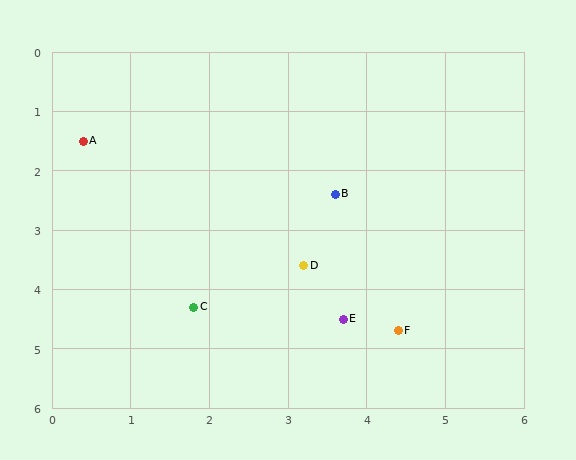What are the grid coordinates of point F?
Point F is at approximately (4.4, 4.7).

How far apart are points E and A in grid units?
Points E and A are about 4.5 grid units apart.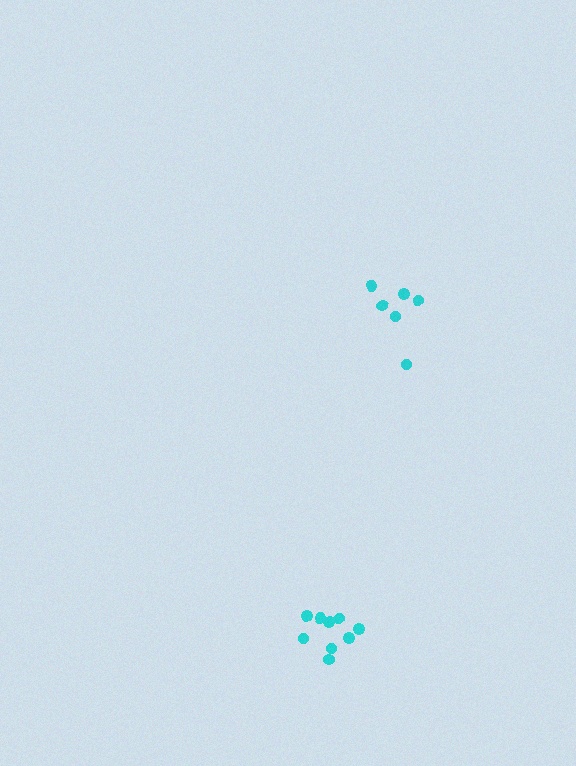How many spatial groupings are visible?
There are 2 spatial groupings.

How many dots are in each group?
Group 1: 6 dots, Group 2: 9 dots (15 total).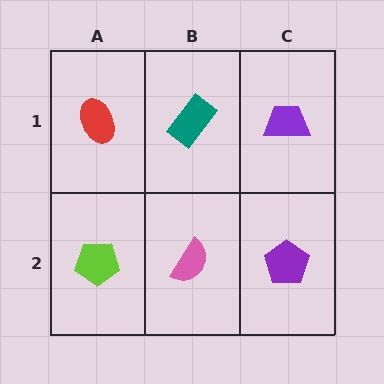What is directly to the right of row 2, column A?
A pink semicircle.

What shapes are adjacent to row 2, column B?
A teal rectangle (row 1, column B), a lime pentagon (row 2, column A), a purple pentagon (row 2, column C).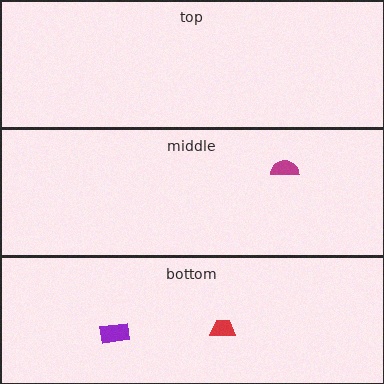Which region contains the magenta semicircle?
The middle region.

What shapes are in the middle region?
The magenta semicircle.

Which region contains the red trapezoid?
The bottom region.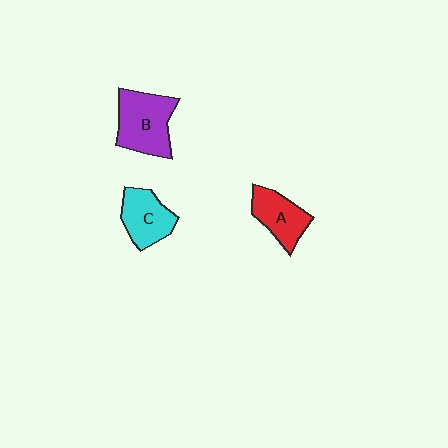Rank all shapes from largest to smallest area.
From largest to smallest: B (purple), C (cyan), A (red).